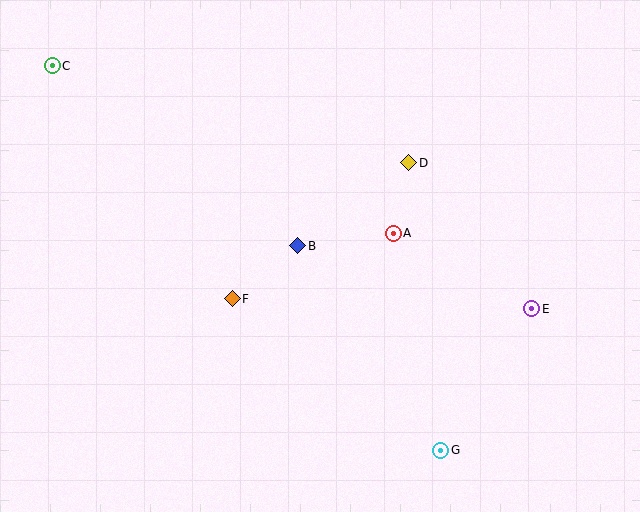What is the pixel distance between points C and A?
The distance between C and A is 380 pixels.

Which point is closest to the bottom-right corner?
Point G is closest to the bottom-right corner.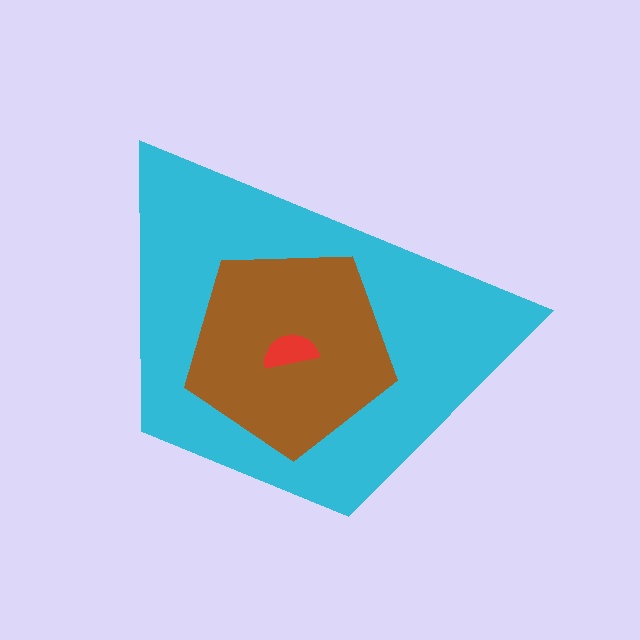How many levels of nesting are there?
3.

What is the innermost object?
The red semicircle.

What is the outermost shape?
The cyan trapezoid.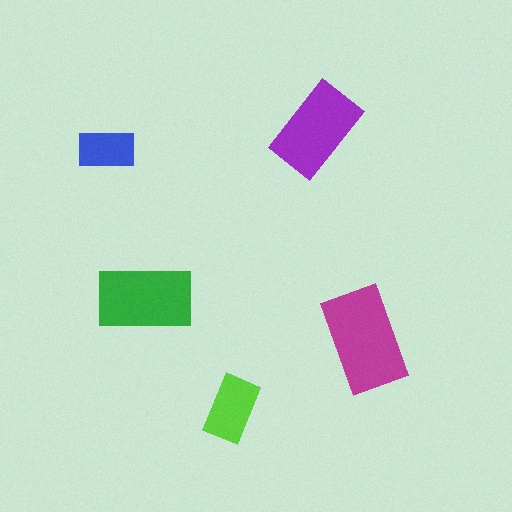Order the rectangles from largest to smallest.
the magenta one, the green one, the purple one, the lime one, the blue one.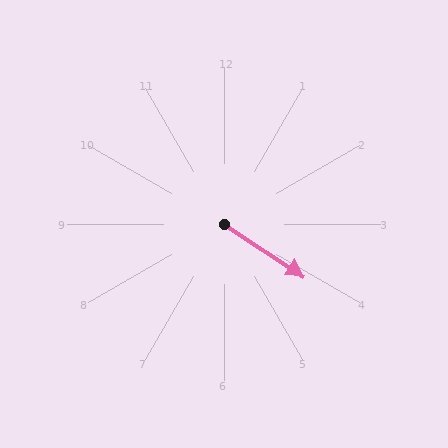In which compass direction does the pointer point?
Southeast.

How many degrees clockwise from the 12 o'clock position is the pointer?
Approximately 123 degrees.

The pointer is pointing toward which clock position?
Roughly 4 o'clock.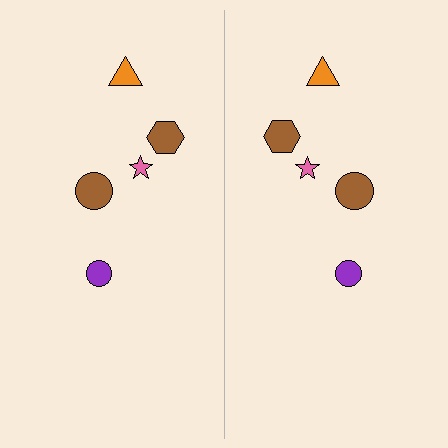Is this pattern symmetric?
Yes, this pattern has bilateral (reflection) symmetry.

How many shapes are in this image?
There are 10 shapes in this image.